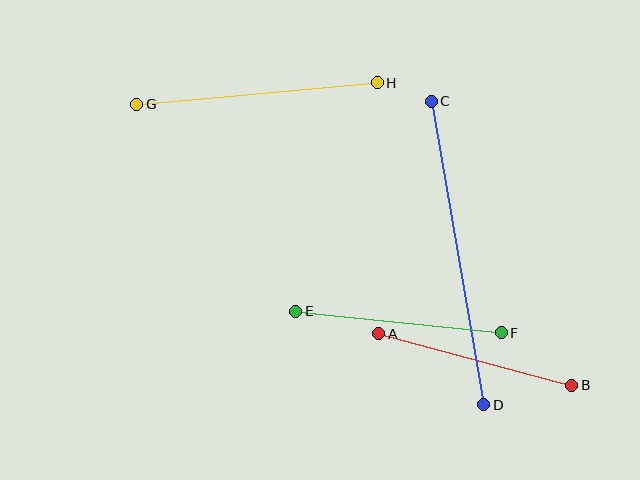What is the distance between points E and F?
The distance is approximately 207 pixels.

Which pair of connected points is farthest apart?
Points C and D are farthest apart.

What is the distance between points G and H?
The distance is approximately 241 pixels.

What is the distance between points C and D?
The distance is approximately 308 pixels.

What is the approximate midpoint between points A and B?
The midpoint is at approximately (475, 359) pixels.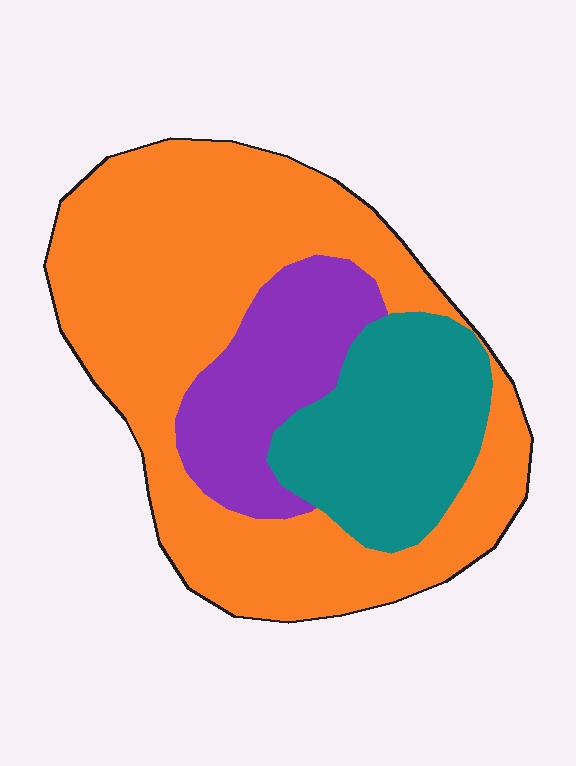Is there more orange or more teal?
Orange.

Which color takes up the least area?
Purple, at roughly 20%.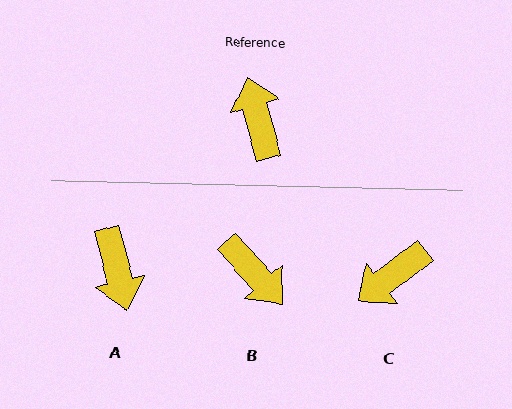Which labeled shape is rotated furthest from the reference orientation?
A, about 179 degrees away.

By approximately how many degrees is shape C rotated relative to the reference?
Approximately 112 degrees counter-clockwise.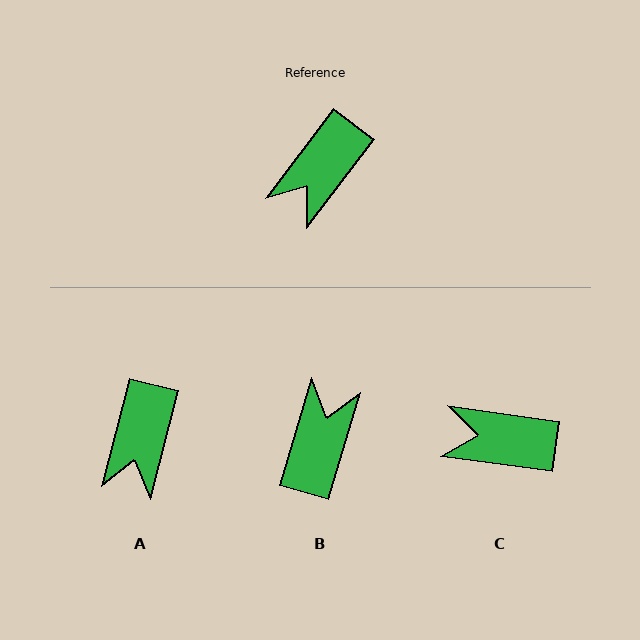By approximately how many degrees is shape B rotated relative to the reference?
Approximately 160 degrees clockwise.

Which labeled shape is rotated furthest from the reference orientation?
B, about 160 degrees away.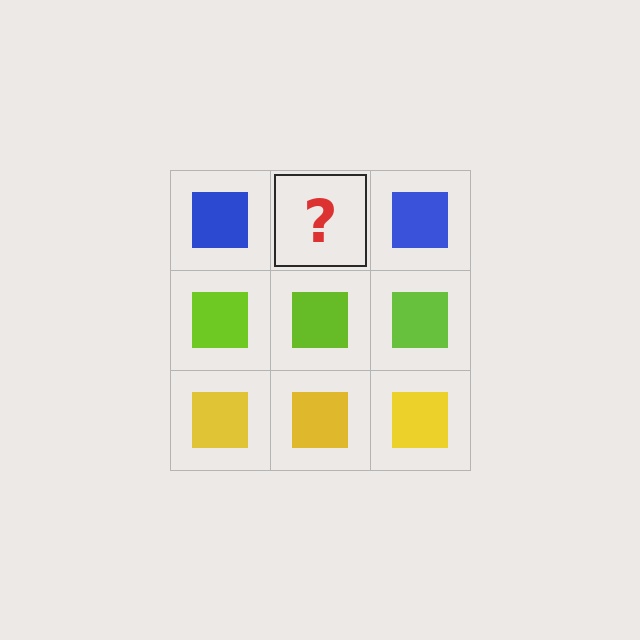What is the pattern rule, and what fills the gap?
The rule is that each row has a consistent color. The gap should be filled with a blue square.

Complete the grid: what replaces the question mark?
The question mark should be replaced with a blue square.